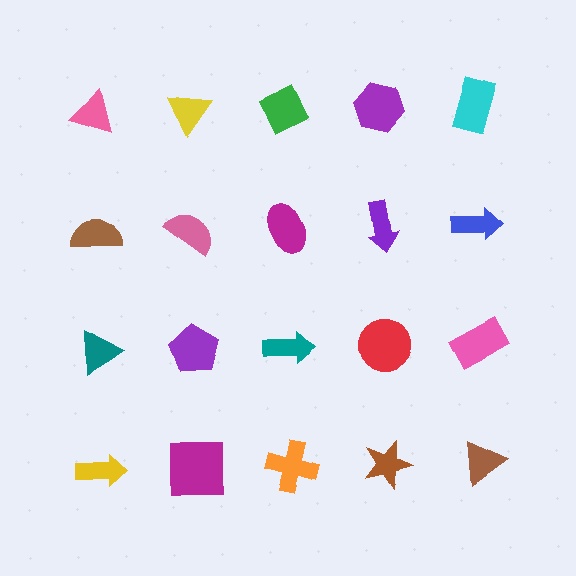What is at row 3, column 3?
A teal arrow.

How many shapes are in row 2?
5 shapes.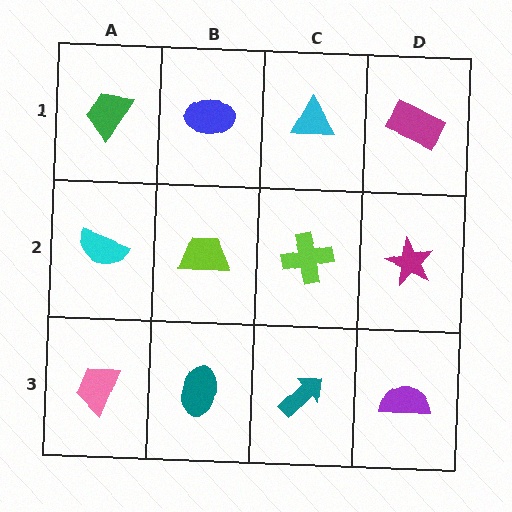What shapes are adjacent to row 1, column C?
A lime cross (row 2, column C), a blue ellipse (row 1, column B), a magenta rectangle (row 1, column D).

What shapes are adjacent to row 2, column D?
A magenta rectangle (row 1, column D), a purple semicircle (row 3, column D), a lime cross (row 2, column C).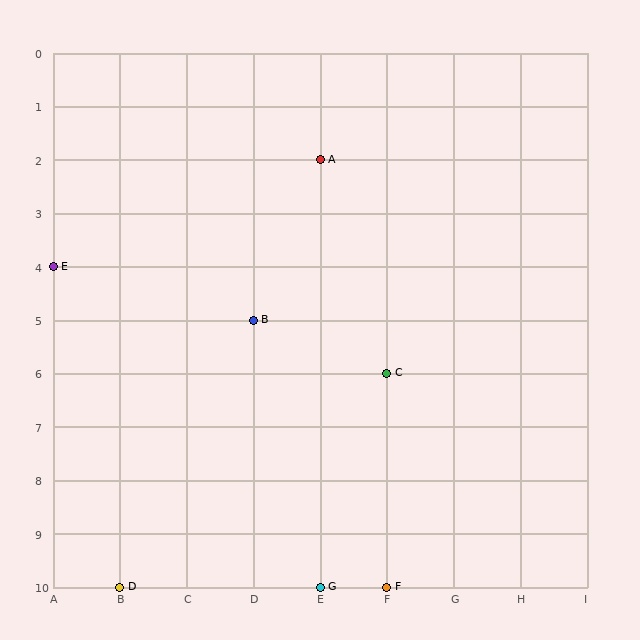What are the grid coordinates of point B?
Point B is at grid coordinates (D, 5).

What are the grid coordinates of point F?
Point F is at grid coordinates (F, 10).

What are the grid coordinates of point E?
Point E is at grid coordinates (A, 4).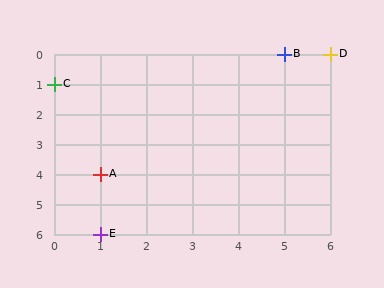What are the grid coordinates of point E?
Point E is at grid coordinates (1, 6).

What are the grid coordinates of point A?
Point A is at grid coordinates (1, 4).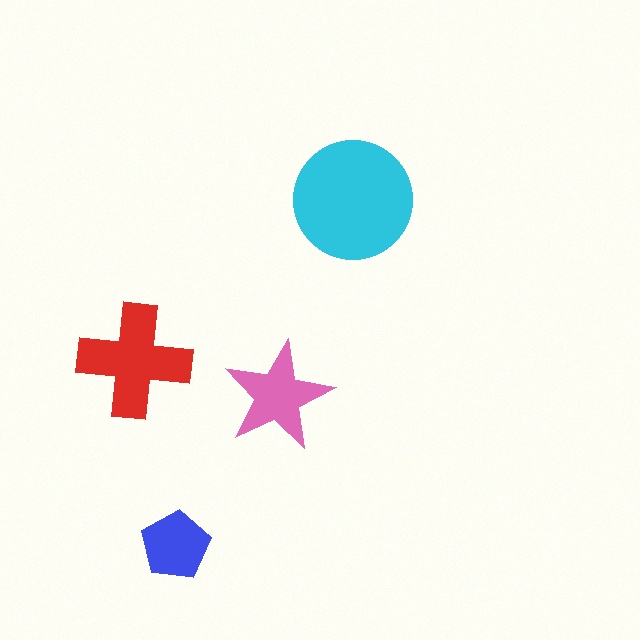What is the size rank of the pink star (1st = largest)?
3rd.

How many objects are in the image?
There are 4 objects in the image.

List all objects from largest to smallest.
The cyan circle, the red cross, the pink star, the blue pentagon.